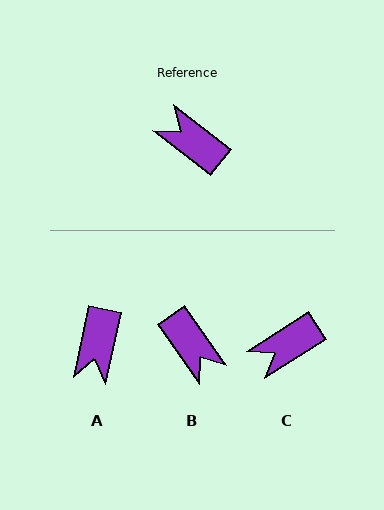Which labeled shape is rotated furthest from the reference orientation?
B, about 163 degrees away.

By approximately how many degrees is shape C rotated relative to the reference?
Approximately 70 degrees counter-clockwise.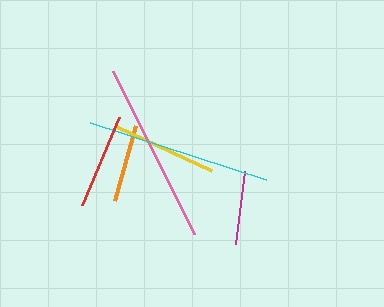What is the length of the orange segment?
The orange segment is approximately 78 pixels long.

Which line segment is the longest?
The cyan line is the longest at approximately 184 pixels.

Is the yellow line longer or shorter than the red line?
The yellow line is longer than the red line.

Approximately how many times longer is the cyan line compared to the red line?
The cyan line is approximately 1.9 times the length of the red line.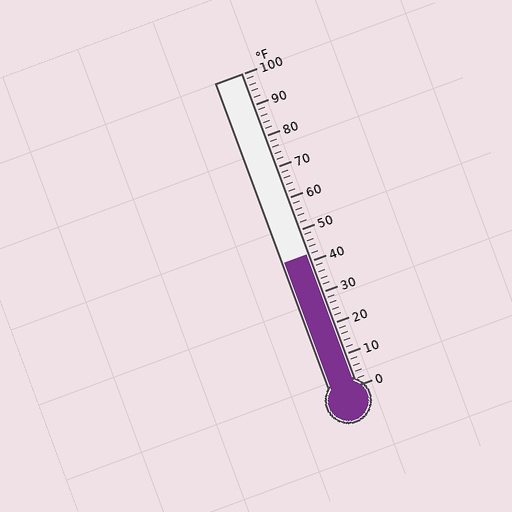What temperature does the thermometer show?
The thermometer shows approximately 42°F.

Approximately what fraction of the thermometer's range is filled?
The thermometer is filled to approximately 40% of its range.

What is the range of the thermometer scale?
The thermometer scale ranges from 0°F to 100°F.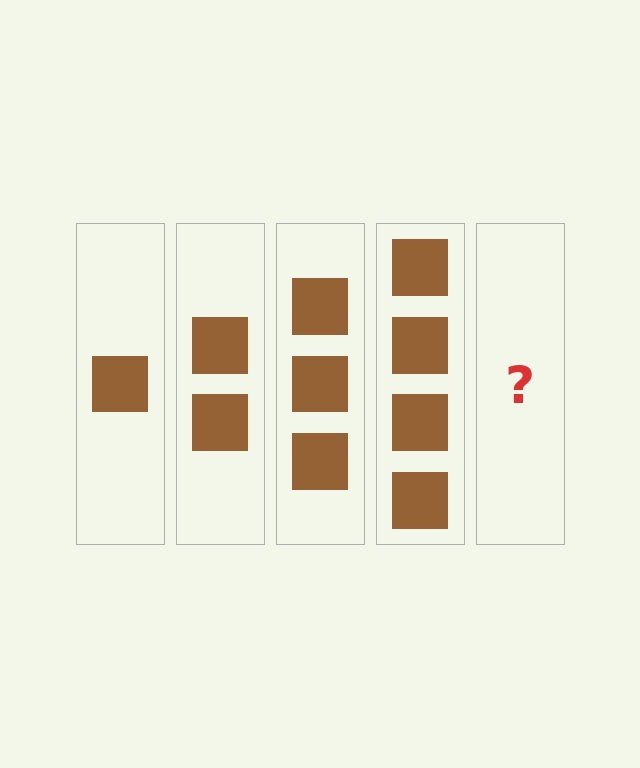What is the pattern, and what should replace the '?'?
The pattern is that each step adds one more square. The '?' should be 5 squares.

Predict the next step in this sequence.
The next step is 5 squares.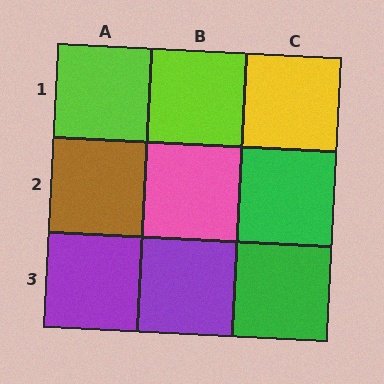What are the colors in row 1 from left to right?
Lime, lime, yellow.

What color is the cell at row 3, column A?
Purple.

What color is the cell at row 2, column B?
Pink.